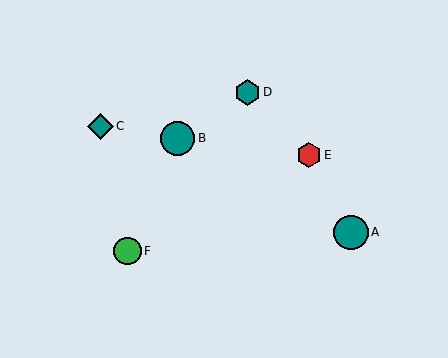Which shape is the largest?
The teal circle (labeled A) is the largest.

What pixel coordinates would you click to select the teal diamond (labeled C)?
Click at (100, 126) to select the teal diamond C.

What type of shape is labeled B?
Shape B is a teal circle.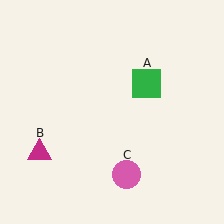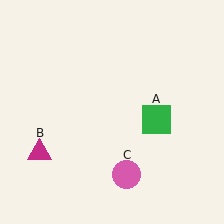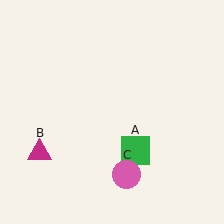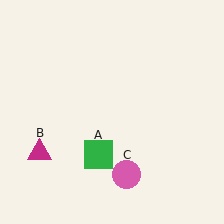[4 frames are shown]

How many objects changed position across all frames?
1 object changed position: green square (object A).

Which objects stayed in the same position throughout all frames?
Magenta triangle (object B) and pink circle (object C) remained stationary.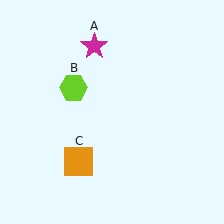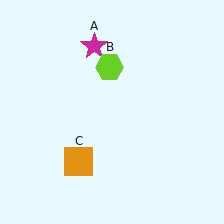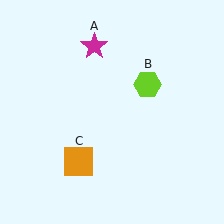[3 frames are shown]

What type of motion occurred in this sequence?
The lime hexagon (object B) rotated clockwise around the center of the scene.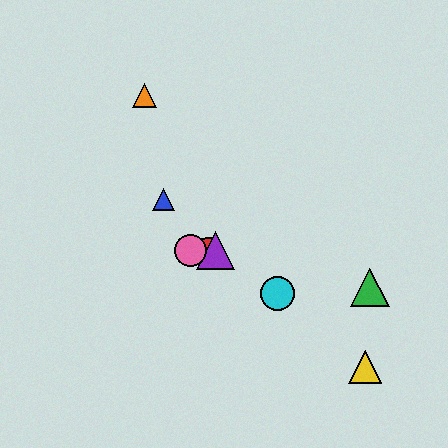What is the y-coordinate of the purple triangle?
The purple triangle is at y≈251.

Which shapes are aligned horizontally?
The red circle, the purple triangle, the pink circle are aligned horizontally.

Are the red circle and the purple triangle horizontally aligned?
Yes, both are at y≈251.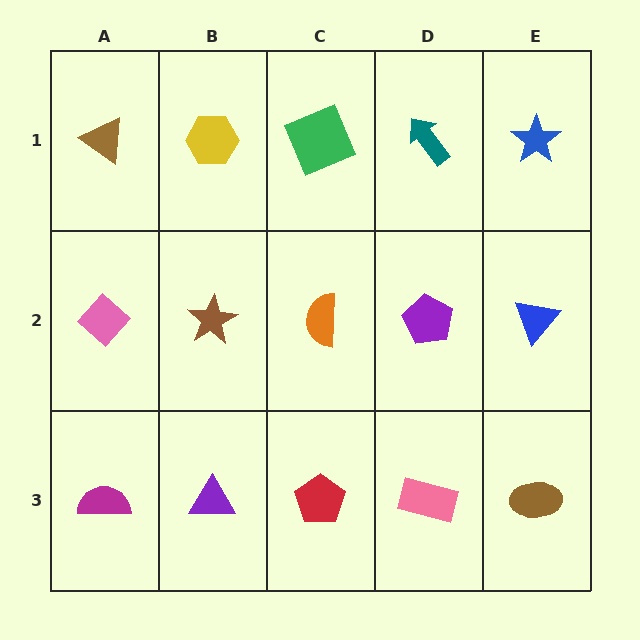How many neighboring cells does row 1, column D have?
3.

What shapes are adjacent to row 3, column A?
A pink diamond (row 2, column A), a purple triangle (row 3, column B).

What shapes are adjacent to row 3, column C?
An orange semicircle (row 2, column C), a purple triangle (row 3, column B), a pink rectangle (row 3, column D).